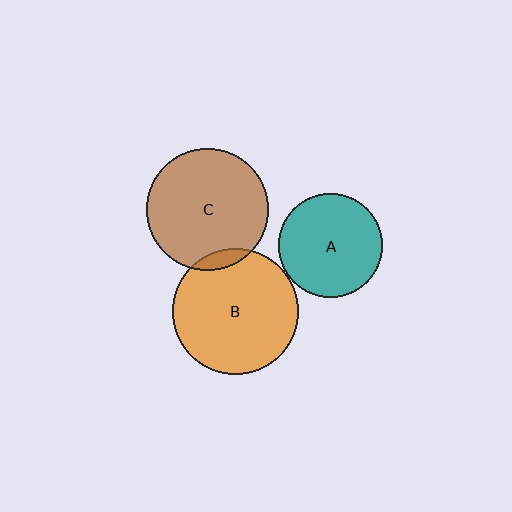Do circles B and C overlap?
Yes.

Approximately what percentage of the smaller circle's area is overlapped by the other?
Approximately 5%.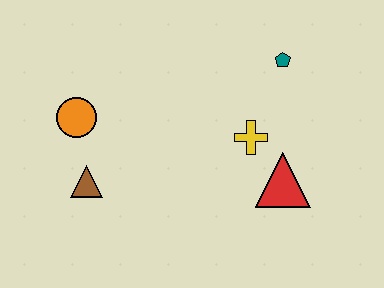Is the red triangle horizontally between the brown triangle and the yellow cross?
No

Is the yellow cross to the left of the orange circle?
No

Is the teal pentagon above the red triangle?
Yes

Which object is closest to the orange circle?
The brown triangle is closest to the orange circle.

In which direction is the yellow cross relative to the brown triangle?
The yellow cross is to the right of the brown triangle.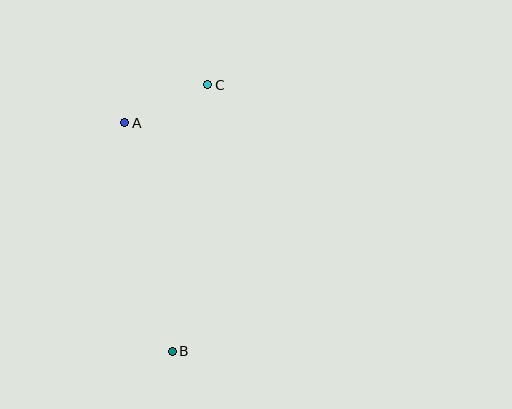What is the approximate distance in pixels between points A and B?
The distance between A and B is approximately 233 pixels.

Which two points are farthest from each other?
Points B and C are farthest from each other.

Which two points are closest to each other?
Points A and C are closest to each other.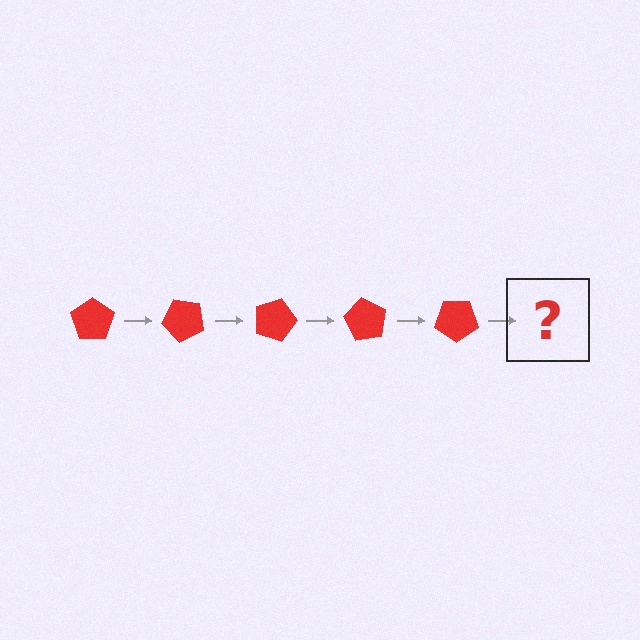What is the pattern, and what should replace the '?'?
The pattern is that the pentagon rotates 45 degrees each step. The '?' should be a red pentagon rotated 225 degrees.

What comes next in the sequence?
The next element should be a red pentagon rotated 225 degrees.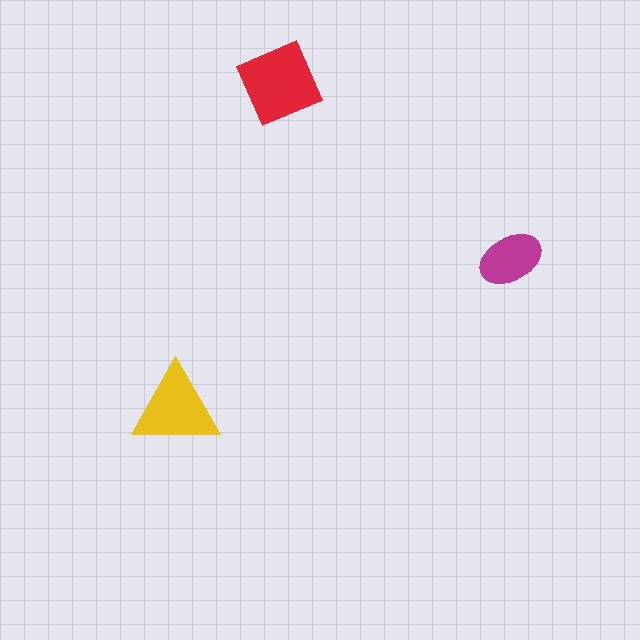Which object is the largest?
The red square.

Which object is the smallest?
The magenta ellipse.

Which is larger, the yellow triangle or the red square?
The red square.